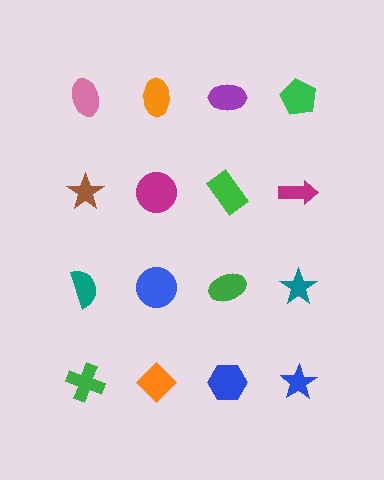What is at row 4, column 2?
An orange diamond.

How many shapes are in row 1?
4 shapes.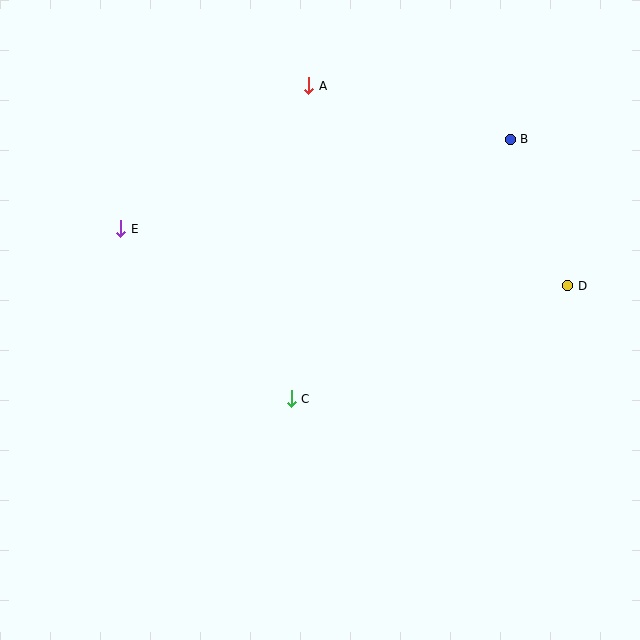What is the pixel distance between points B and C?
The distance between B and C is 340 pixels.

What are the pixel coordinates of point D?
Point D is at (568, 286).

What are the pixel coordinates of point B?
Point B is at (510, 139).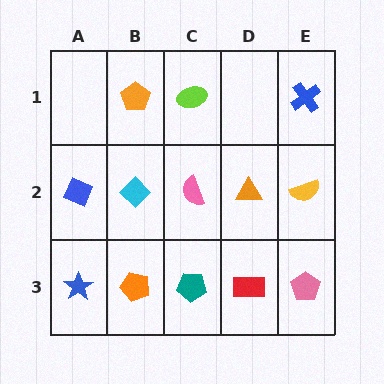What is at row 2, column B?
A cyan diamond.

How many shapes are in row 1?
3 shapes.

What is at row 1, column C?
A lime ellipse.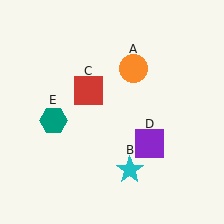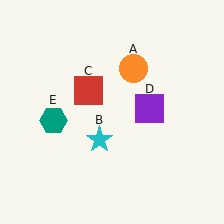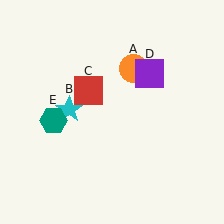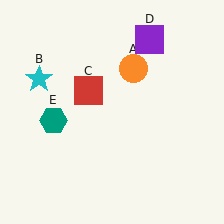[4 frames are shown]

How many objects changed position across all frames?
2 objects changed position: cyan star (object B), purple square (object D).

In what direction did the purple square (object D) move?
The purple square (object D) moved up.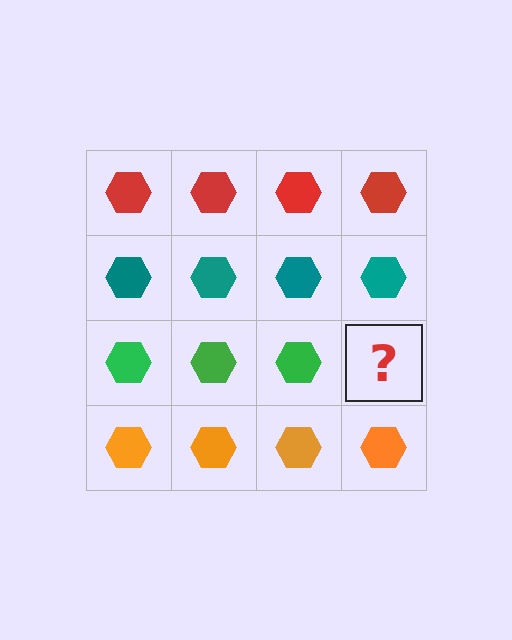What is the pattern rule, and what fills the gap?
The rule is that each row has a consistent color. The gap should be filled with a green hexagon.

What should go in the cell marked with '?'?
The missing cell should contain a green hexagon.